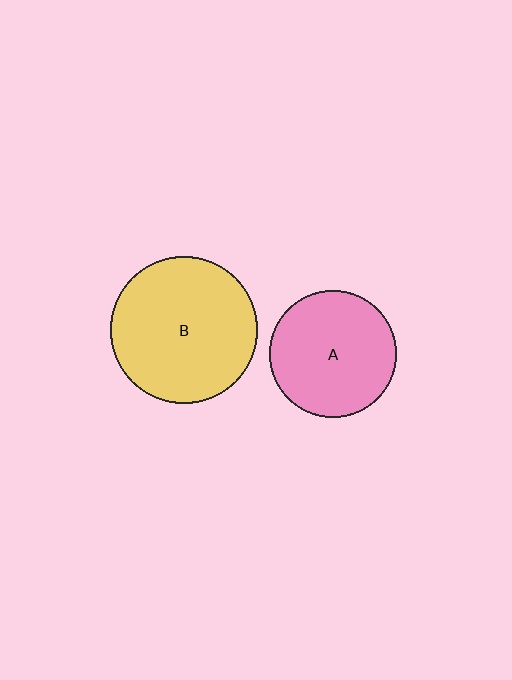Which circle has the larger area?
Circle B (yellow).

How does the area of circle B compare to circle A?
Approximately 1.3 times.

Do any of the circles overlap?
No, none of the circles overlap.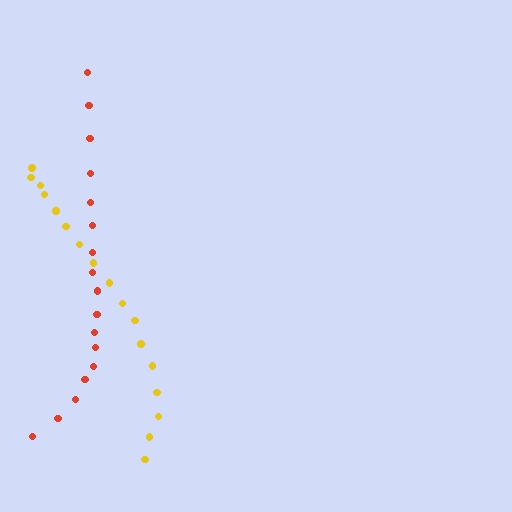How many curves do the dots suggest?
There are 2 distinct paths.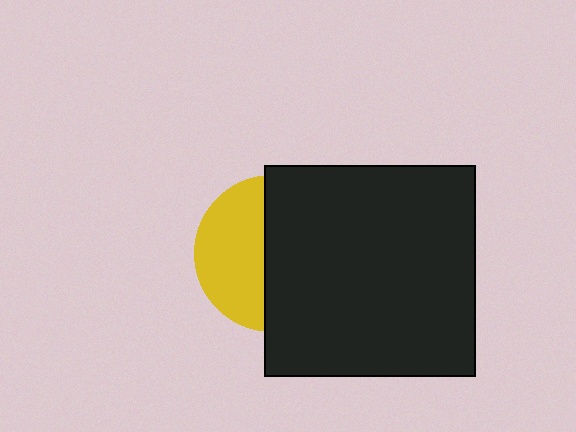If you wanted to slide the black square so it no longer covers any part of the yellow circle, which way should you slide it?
Slide it right — that is the most direct way to separate the two shapes.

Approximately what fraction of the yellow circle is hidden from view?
Roughly 57% of the yellow circle is hidden behind the black square.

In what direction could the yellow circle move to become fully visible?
The yellow circle could move left. That would shift it out from behind the black square entirely.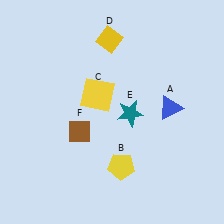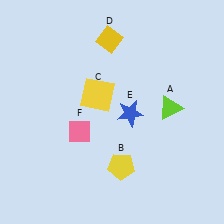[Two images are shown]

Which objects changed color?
A changed from blue to lime. E changed from teal to blue. F changed from brown to pink.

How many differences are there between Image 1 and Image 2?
There are 3 differences between the two images.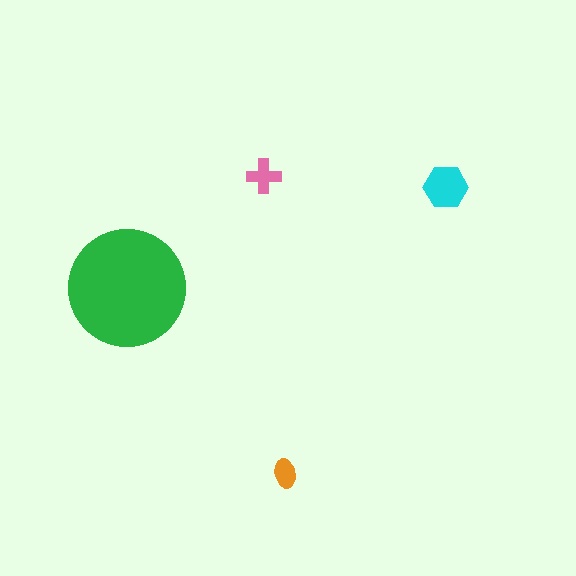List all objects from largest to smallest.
The green circle, the cyan hexagon, the pink cross, the orange ellipse.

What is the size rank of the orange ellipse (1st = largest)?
4th.